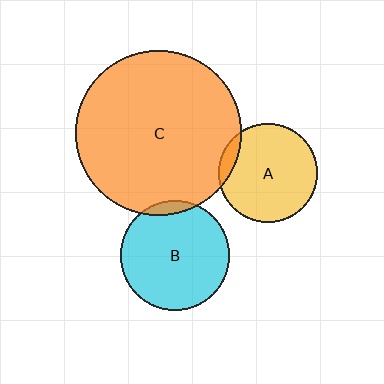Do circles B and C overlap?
Yes.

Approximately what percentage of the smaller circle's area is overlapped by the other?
Approximately 5%.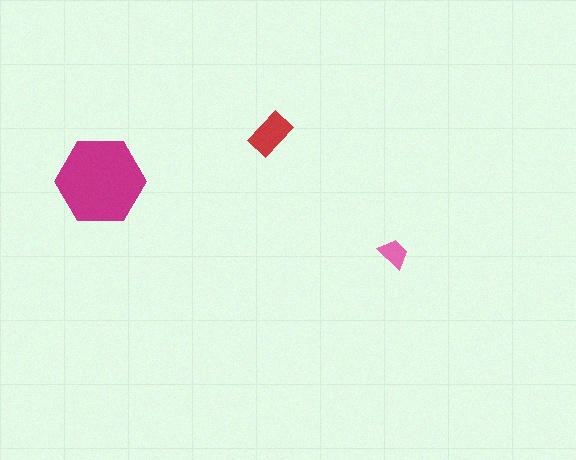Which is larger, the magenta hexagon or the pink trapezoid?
The magenta hexagon.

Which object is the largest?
The magenta hexagon.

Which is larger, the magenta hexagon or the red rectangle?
The magenta hexagon.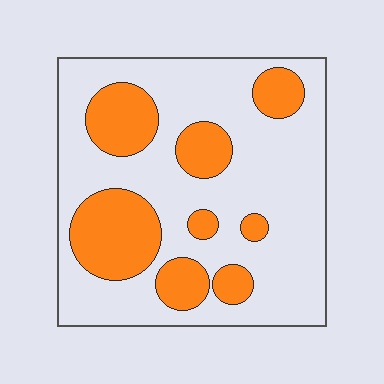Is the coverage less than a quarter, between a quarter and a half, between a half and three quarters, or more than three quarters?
Between a quarter and a half.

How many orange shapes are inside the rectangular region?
8.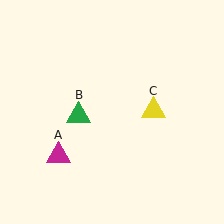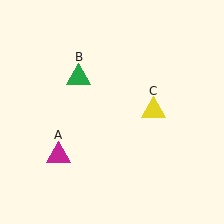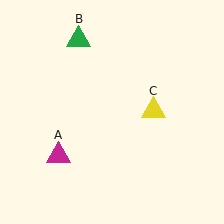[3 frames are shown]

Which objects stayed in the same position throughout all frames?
Magenta triangle (object A) and yellow triangle (object C) remained stationary.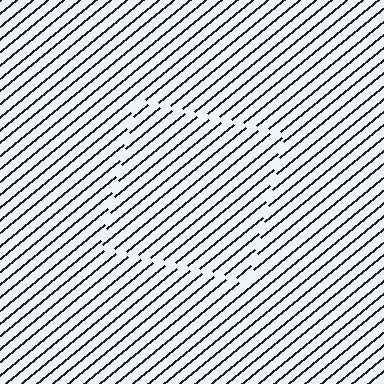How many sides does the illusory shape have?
4 sides — the line-ends trace a square.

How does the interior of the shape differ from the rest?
The interior of the shape contains the same grating, shifted by half a period — the contour is defined by the phase discontinuity where line-ends from the inner and outer gratings abut.